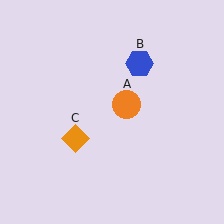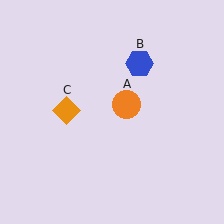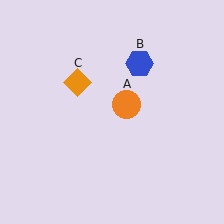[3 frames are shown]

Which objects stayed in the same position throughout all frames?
Orange circle (object A) and blue hexagon (object B) remained stationary.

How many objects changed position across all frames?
1 object changed position: orange diamond (object C).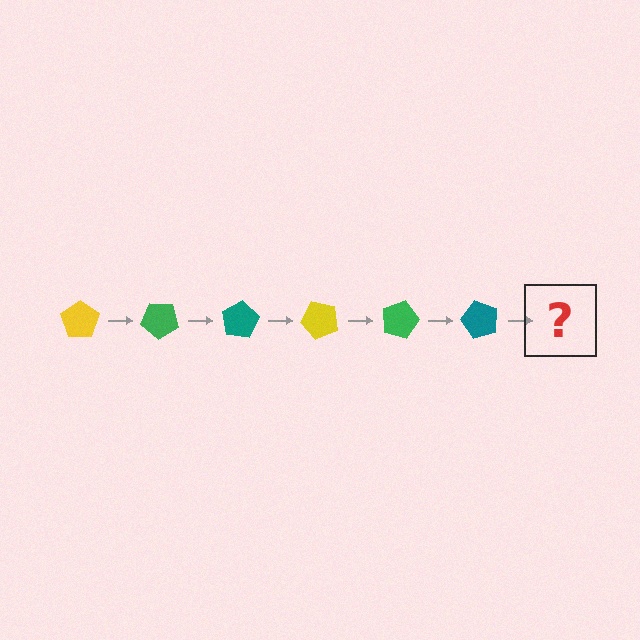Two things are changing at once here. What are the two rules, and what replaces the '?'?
The two rules are that it rotates 40 degrees each step and the color cycles through yellow, green, and teal. The '?' should be a yellow pentagon, rotated 240 degrees from the start.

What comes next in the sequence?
The next element should be a yellow pentagon, rotated 240 degrees from the start.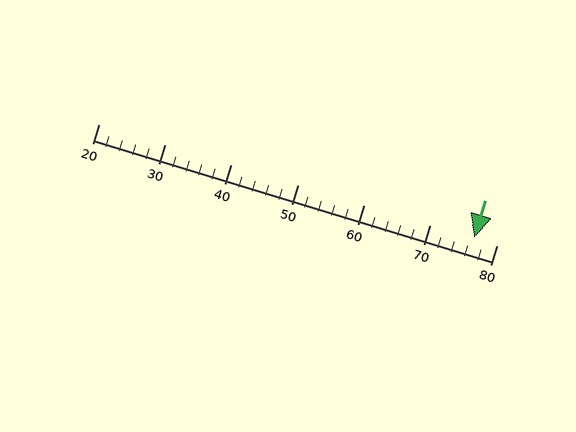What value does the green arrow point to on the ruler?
The green arrow points to approximately 77.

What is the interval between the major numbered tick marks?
The major tick marks are spaced 10 units apart.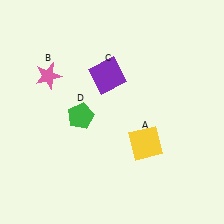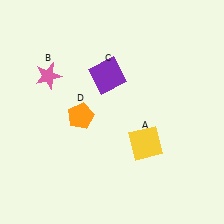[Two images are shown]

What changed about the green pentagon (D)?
In Image 1, D is green. In Image 2, it changed to orange.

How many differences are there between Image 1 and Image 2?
There is 1 difference between the two images.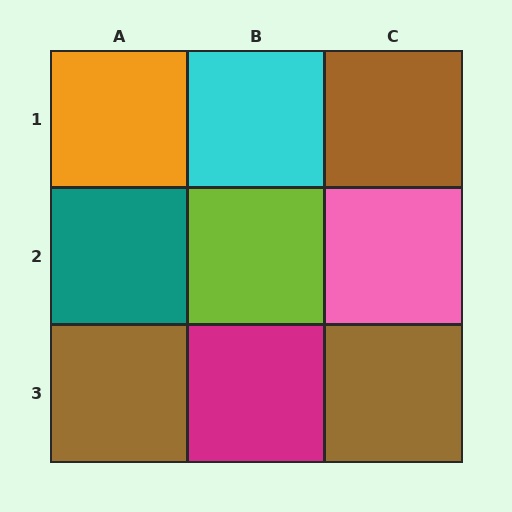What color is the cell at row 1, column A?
Orange.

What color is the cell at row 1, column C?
Brown.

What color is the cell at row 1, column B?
Cyan.